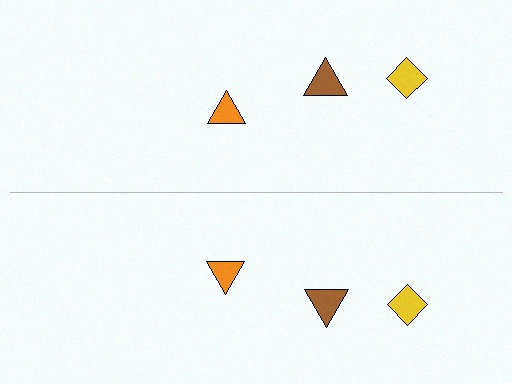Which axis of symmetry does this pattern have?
The pattern has a horizontal axis of symmetry running through the center of the image.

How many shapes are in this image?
There are 6 shapes in this image.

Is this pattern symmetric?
Yes, this pattern has bilateral (reflection) symmetry.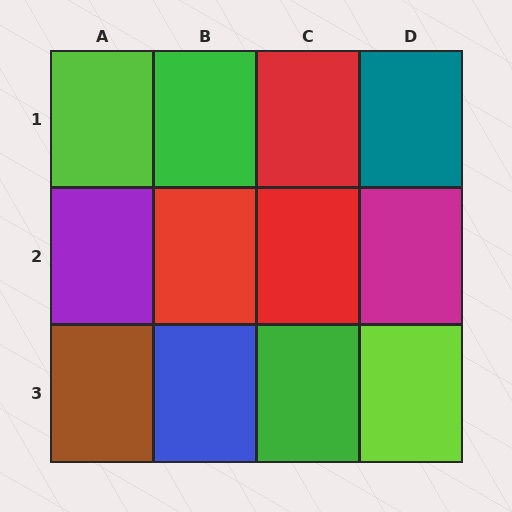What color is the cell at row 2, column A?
Purple.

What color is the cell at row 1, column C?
Red.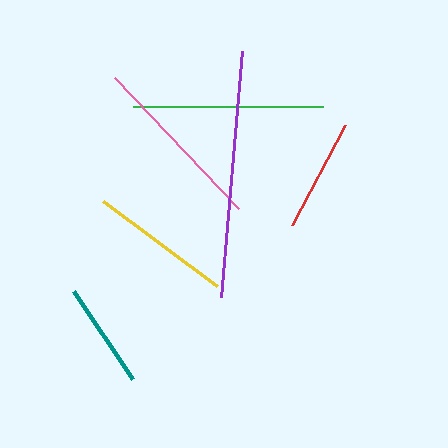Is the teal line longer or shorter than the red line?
The red line is longer than the teal line.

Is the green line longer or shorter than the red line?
The green line is longer than the red line.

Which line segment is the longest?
The purple line is the longest at approximately 247 pixels.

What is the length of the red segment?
The red segment is approximately 114 pixels long.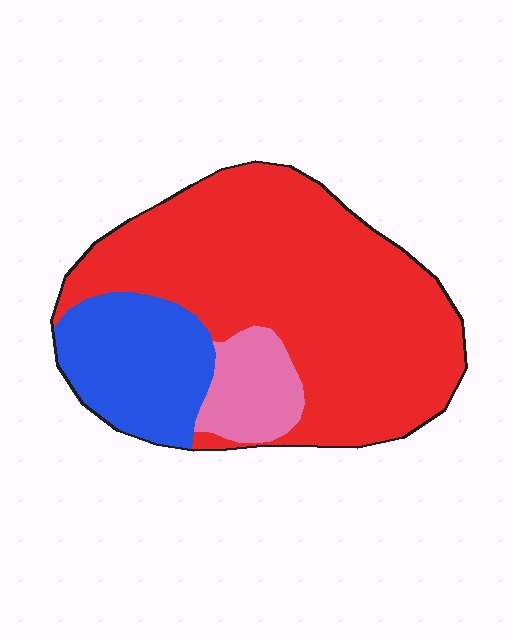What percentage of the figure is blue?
Blue takes up about one fifth (1/5) of the figure.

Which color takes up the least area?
Pink, at roughly 10%.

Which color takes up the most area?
Red, at roughly 70%.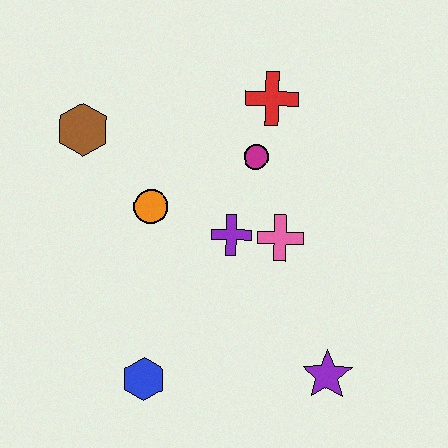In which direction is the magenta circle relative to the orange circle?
The magenta circle is to the right of the orange circle.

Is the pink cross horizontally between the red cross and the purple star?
Yes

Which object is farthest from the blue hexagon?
The red cross is farthest from the blue hexagon.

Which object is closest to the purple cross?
The pink cross is closest to the purple cross.